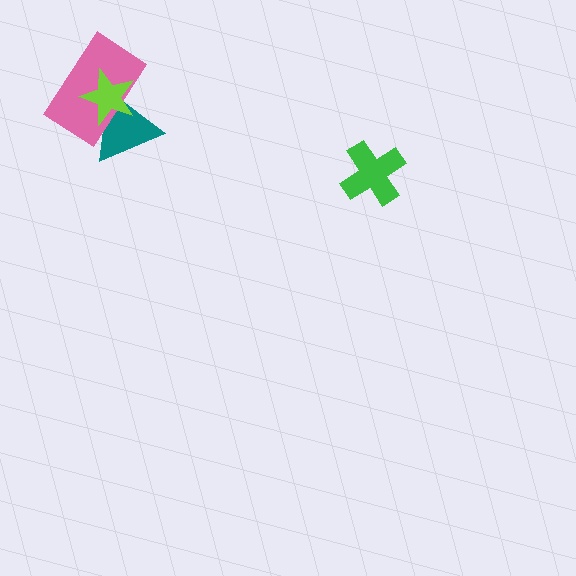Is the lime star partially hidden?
No, no other shape covers it.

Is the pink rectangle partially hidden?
Yes, it is partially covered by another shape.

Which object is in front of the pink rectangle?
The lime star is in front of the pink rectangle.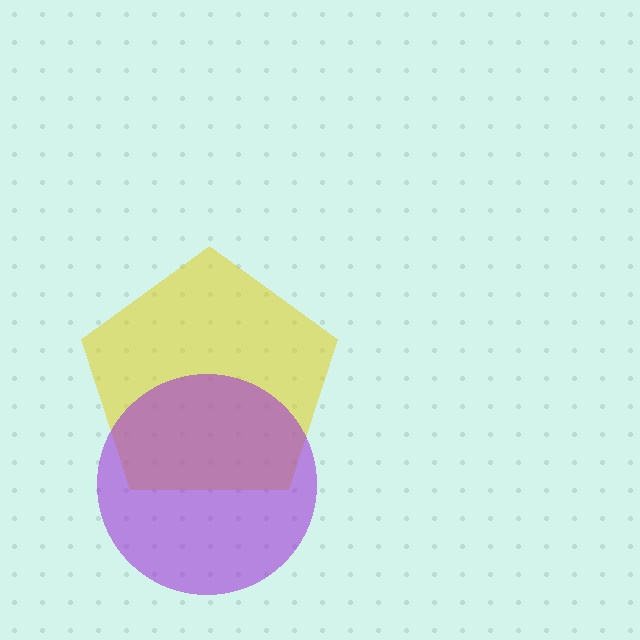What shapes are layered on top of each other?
The layered shapes are: a yellow pentagon, a purple circle.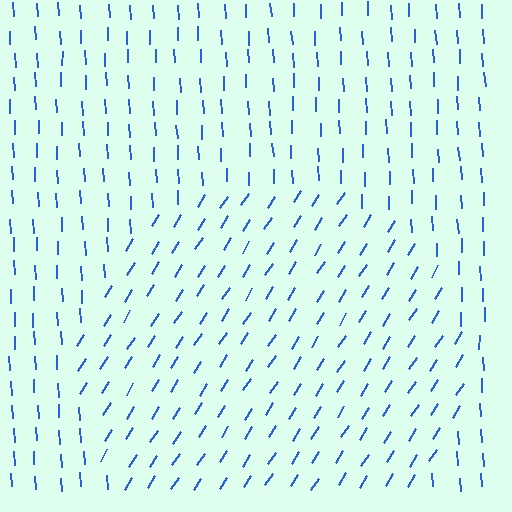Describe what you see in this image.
The image is filled with small blue line segments. A circle region in the image has lines oriented differently from the surrounding lines, creating a visible texture boundary.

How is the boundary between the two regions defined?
The boundary is defined purely by a change in line orientation (approximately 35 degrees difference). All lines are the same color and thickness.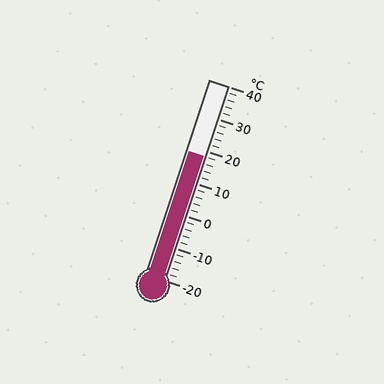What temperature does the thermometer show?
The thermometer shows approximately 18°C.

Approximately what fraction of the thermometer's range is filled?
The thermometer is filled to approximately 65% of its range.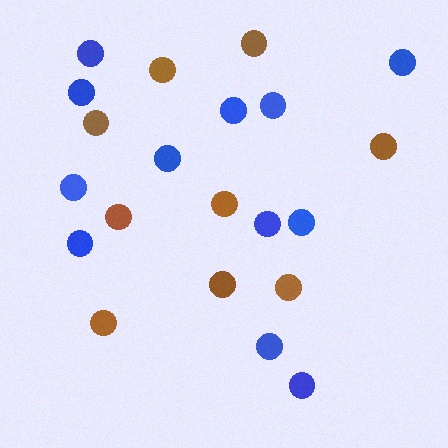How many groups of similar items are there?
There are 2 groups: one group of blue circles (12) and one group of brown circles (9).